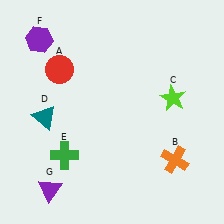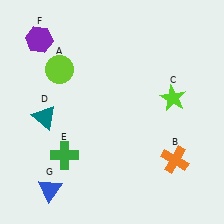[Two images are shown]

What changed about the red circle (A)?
In Image 1, A is red. In Image 2, it changed to lime.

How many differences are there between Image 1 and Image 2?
There are 2 differences between the two images.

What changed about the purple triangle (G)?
In Image 1, G is purple. In Image 2, it changed to blue.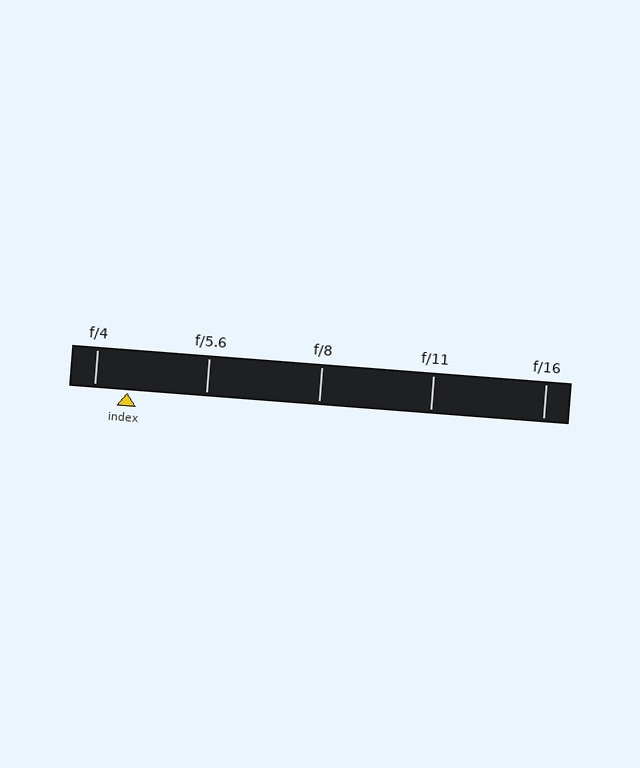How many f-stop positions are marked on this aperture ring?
There are 5 f-stop positions marked.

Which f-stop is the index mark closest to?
The index mark is closest to f/4.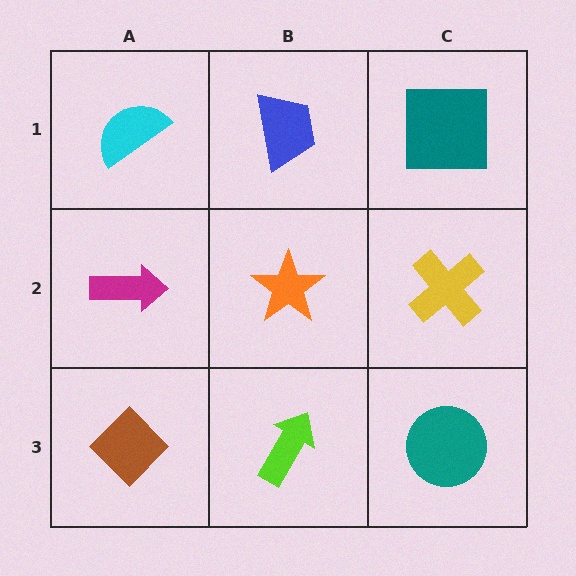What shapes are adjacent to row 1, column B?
An orange star (row 2, column B), a cyan semicircle (row 1, column A), a teal square (row 1, column C).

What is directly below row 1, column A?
A magenta arrow.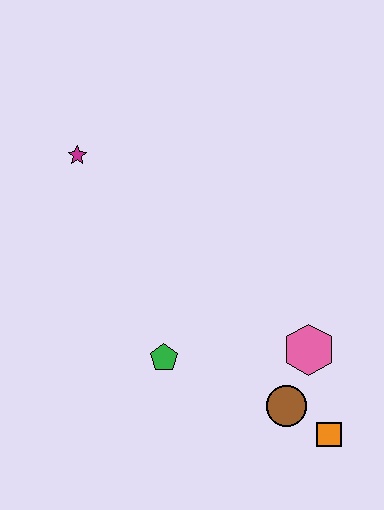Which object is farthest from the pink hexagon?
The magenta star is farthest from the pink hexagon.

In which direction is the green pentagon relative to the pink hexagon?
The green pentagon is to the left of the pink hexagon.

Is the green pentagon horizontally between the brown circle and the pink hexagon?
No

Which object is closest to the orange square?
The brown circle is closest to the orange square.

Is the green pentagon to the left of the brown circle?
Yes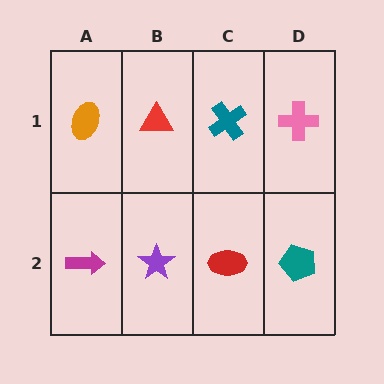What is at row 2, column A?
A magenta arrow.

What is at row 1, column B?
A red triangle.